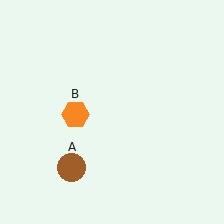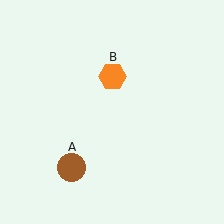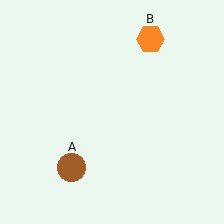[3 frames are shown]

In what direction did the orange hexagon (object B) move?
The orange hexagon (object B) moved up and to the right.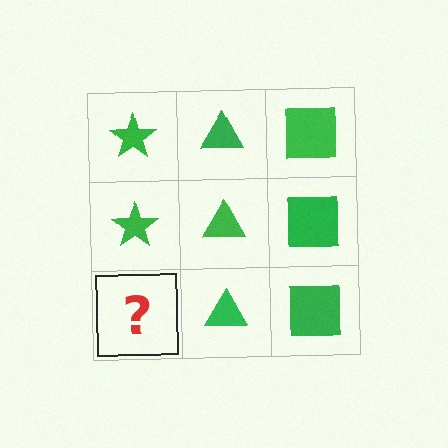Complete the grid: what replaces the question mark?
The question mark should be replaced with a green star.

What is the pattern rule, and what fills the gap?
The rule is that each column has a consistent shape. The gap should be filled with a green star.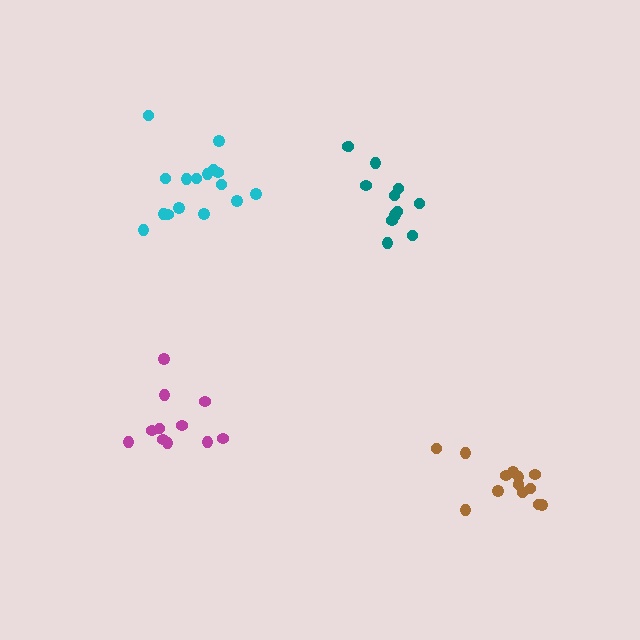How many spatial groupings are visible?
There are 4 spatial groupings.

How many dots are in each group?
Group 1: 16 dots, Group 2: 12 dots, Group 3: 11 dots, Group 4: 13 dots (52 total).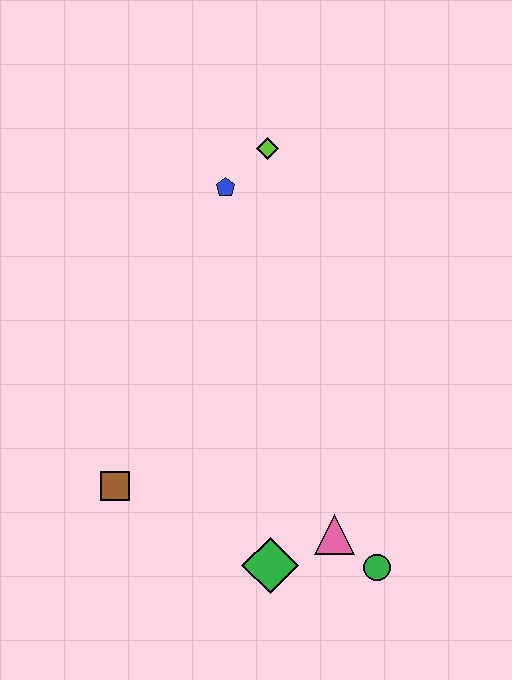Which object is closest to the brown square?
The green diamond is closest to the brown square.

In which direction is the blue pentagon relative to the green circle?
The blue pentagon is above the green circle.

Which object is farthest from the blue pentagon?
The green circle is farthest from the blue pentagon.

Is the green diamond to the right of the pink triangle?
No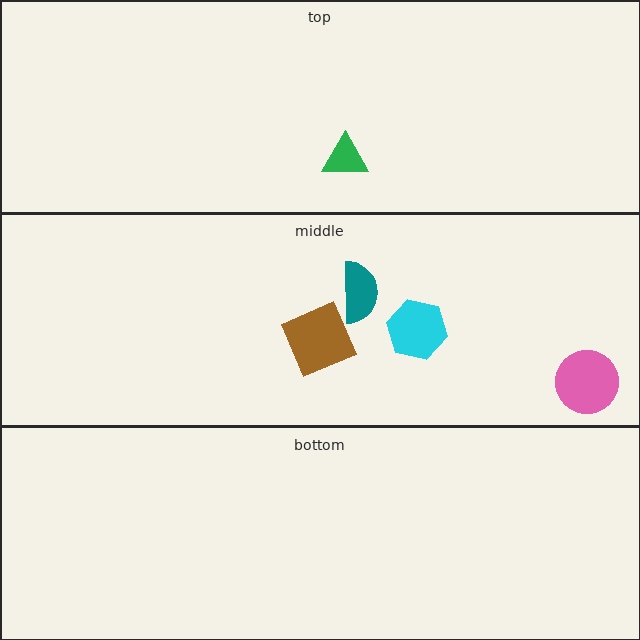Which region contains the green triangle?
The top region.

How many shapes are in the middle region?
4.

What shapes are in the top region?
The green triangle.